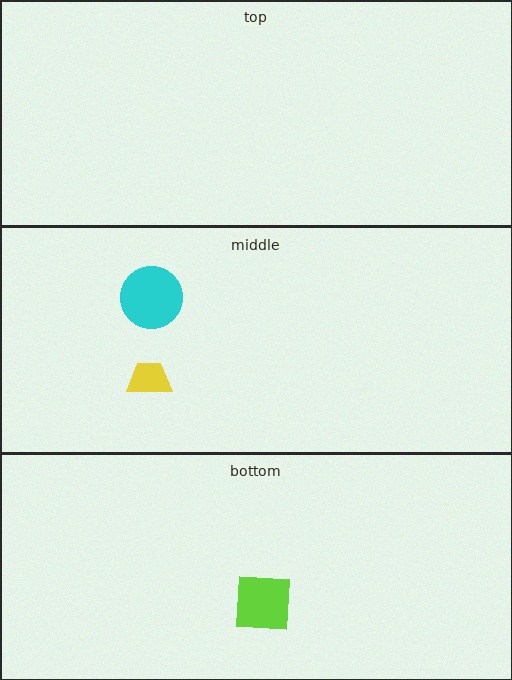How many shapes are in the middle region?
2.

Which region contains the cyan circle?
The middle region.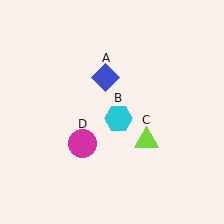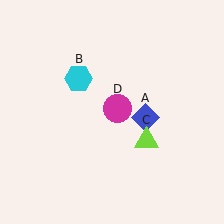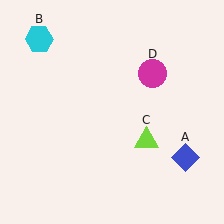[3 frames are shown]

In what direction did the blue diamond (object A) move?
The blue diamond (object A) moved down and to the right.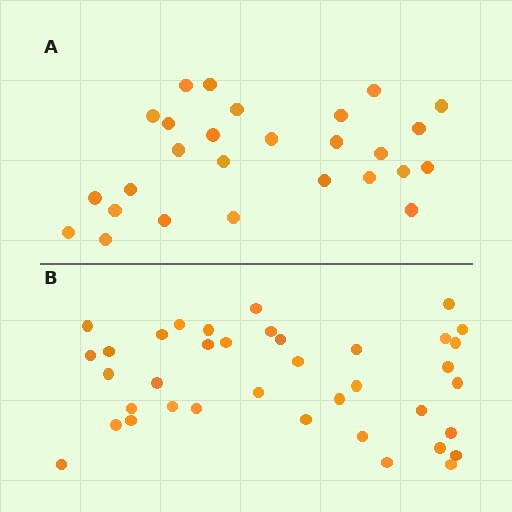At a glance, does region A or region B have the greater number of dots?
Region B (the bottom region) has more dots.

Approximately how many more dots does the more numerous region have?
Region B has roughly 12 or so more dots than region A.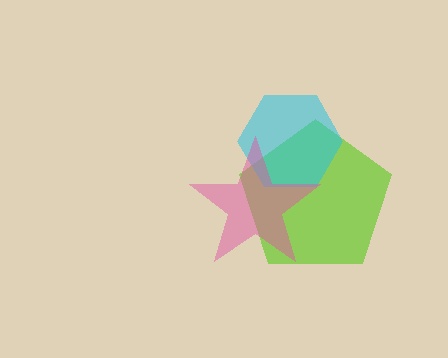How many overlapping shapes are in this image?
There are 3 overlapping shapes in the image.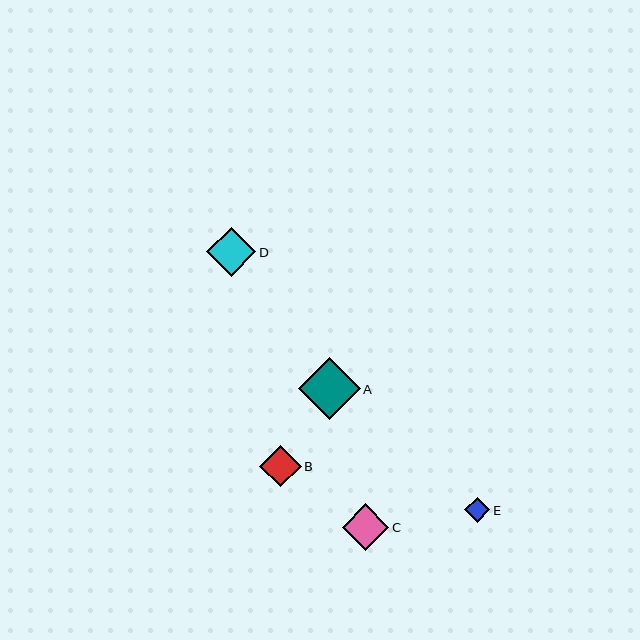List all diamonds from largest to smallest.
From largest to smallest: A, D, C, B, E.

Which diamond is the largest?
Diamond A is the largest with a size of approximately 62 pixels.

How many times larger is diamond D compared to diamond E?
Diamond D is approximately 2.0 times the size of diamond E.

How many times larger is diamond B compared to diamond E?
Diamond B is approximately 1.7 times the size of diamond E.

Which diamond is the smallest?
Diamond E is the smallest with a size of approximately 25 pixels.